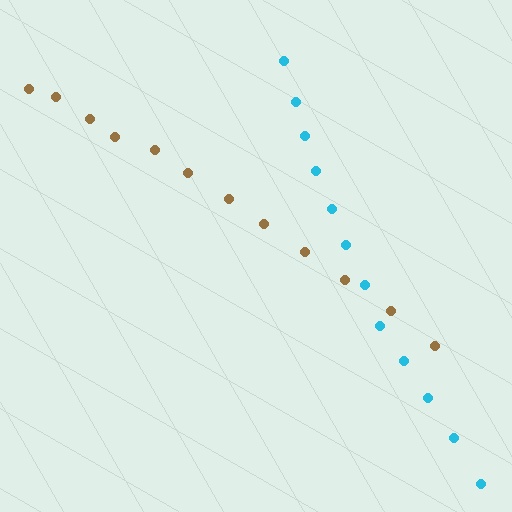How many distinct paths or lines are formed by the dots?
There are 2 distinct paths.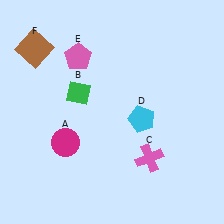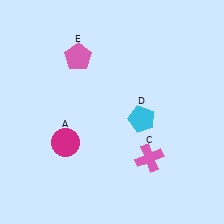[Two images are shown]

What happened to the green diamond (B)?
The green diamond (B) was removed in Image 2. It was in the top-left area of Image 1.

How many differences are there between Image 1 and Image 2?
There are 2 differences between the two images.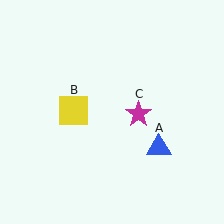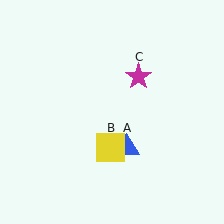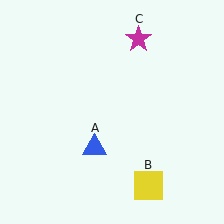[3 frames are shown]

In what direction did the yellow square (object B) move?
The yellow square (object B) moved down and to the right.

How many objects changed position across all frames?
3 objects changed position: blue triangle (object A), yellow square (object B), magenta star (object C).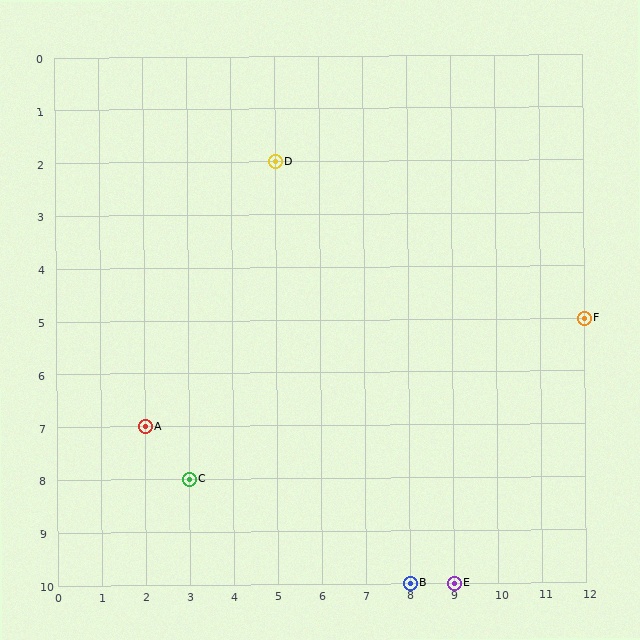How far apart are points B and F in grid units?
Points B and F are 4 columns and 5 rows apart (about 6.4 grid units diagonally).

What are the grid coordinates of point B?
Point B is at grid coordinates (8, 10).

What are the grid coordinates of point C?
Point C is at grid coordinates (3, 8).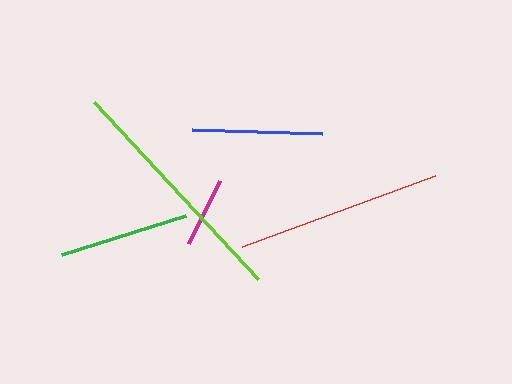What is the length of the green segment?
The green segment is approximately 129 pixels long.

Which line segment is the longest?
The lime line is the longest at approximately 241 pixels.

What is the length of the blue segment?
The blue segment is approximately 131 pixels long.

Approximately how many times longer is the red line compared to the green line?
The red line is approximately 1.6 times the length of the green line.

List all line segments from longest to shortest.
From longest to shortest: lime, red, blue, green, magenta.